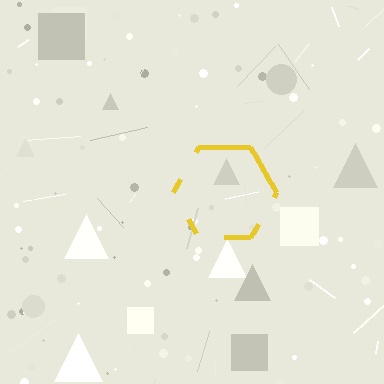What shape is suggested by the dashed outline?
The dashed outline suggests a hexagon.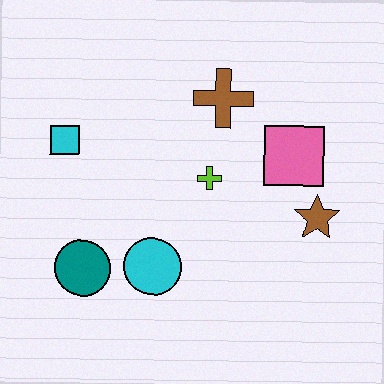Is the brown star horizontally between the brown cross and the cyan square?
No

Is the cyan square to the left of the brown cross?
Yes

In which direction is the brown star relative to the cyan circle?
The brown star is to the right of the cyan circle.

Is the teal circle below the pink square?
Yes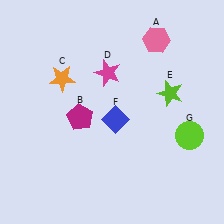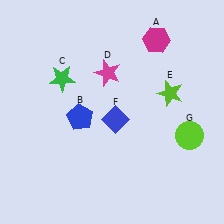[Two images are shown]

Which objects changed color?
A changed from pink to magenta. B changed from magenta to blue. C changed from orange to green.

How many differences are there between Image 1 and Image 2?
There are 3 differences between the two images.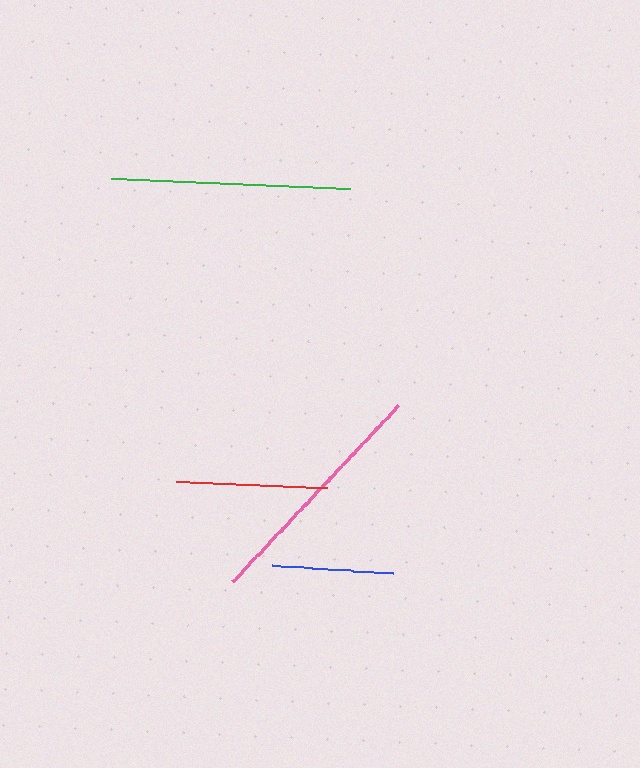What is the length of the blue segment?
The blue segment is approximately 120 pixels long.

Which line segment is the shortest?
The blue line is the shortest at approximately 120 pixels.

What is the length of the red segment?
The red segment is approximately 151 pixels long.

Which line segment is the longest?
The pink line is the longest at approximately 241 pixels.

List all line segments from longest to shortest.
From longest to shortest: pink, green, red, blue.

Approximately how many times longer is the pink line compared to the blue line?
The pink line is approximately 2.0 times the length of the blue line.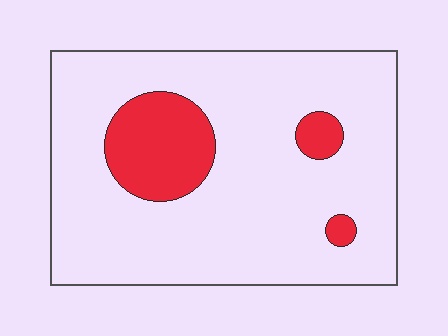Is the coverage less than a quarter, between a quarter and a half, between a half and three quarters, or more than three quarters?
Less than a quarter.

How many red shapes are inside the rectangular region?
3.